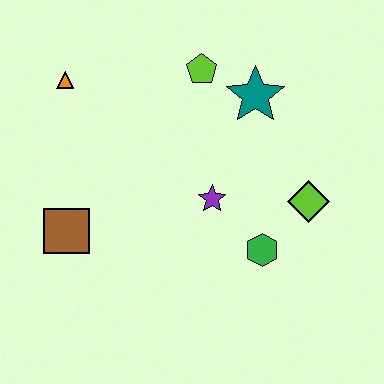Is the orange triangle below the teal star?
No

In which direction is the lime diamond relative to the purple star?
The lime diamond is to the right of the purple star.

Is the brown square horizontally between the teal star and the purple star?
No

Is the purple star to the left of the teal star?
Yes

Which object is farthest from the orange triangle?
The lime diamond is farthest from the orange triangle.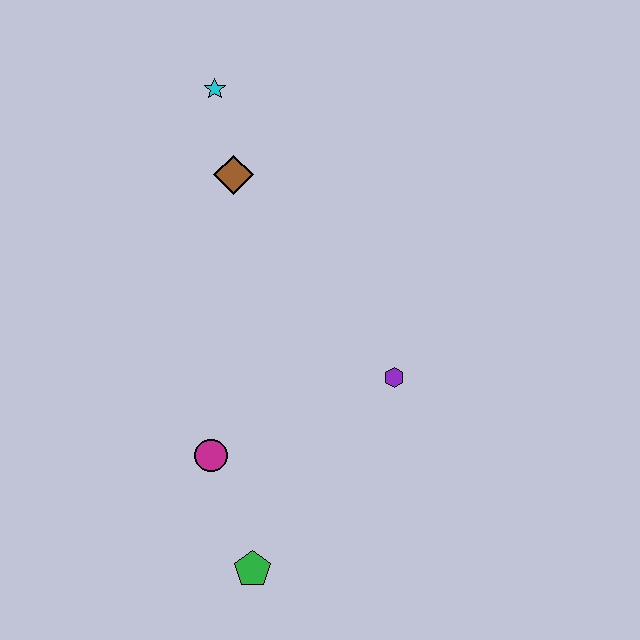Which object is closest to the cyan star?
The brown diamond is closest to the cyan star.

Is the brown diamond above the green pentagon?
Yes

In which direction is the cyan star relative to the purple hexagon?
The cyan star is above the purple hexagon.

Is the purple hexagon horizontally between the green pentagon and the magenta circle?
No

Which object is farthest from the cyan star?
The green pentagon is farthest from the cyan star.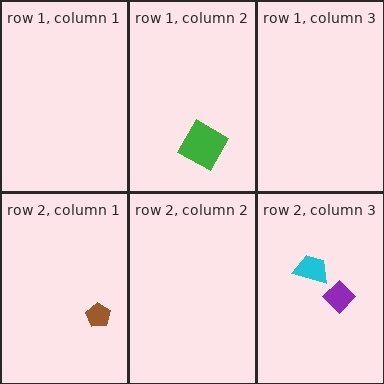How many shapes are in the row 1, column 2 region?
1.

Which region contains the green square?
The row 1, column 2 region.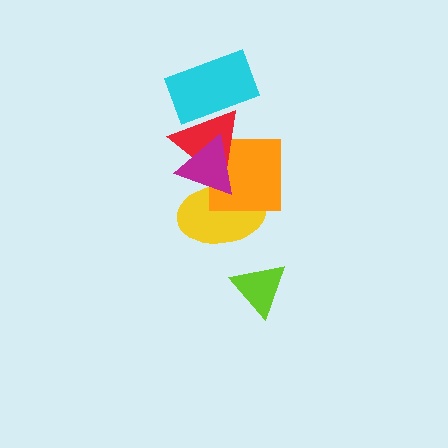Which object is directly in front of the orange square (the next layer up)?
The red triangle is directly in front of the orange square.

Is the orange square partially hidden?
Yes, it is partially covered by another shape.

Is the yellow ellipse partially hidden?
Yes, it is partially covered by another shape.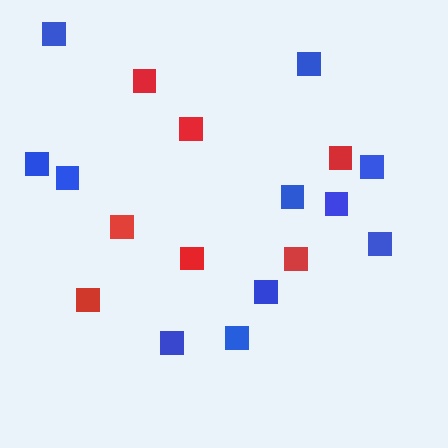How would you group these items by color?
There are 2 groups: one group of red squares (7) and one group of blue squares (11).